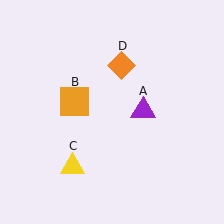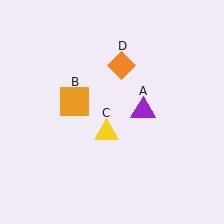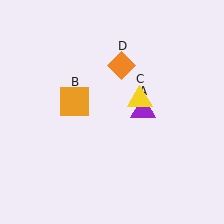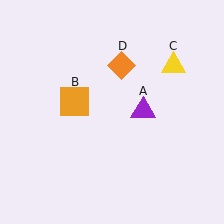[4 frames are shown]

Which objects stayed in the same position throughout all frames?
Purple triangle (object A) and orange square (object B) and orange diamond (object D) remained stationary.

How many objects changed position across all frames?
1 object changed position: yellow triangle (object C).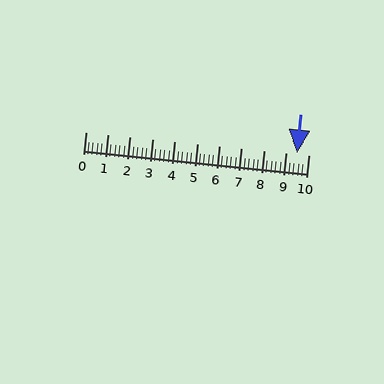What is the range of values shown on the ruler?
The ruler shows values from 0 to 10.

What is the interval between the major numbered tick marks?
The major tick marks are spaced 1 units apart.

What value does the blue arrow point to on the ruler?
The blue arrow points to approximately 9.5.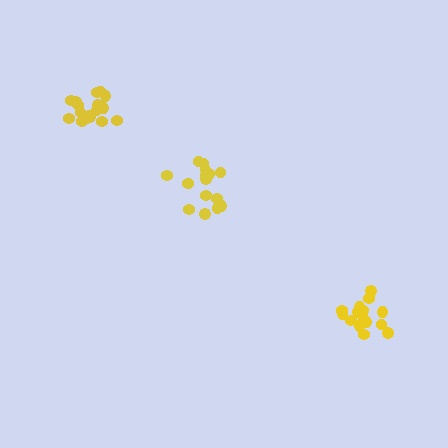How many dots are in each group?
Group 1: 16 dots, Group 2: 17 dots, Group 3: 17 dots (50 total).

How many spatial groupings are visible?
There are 3 spatial groupings.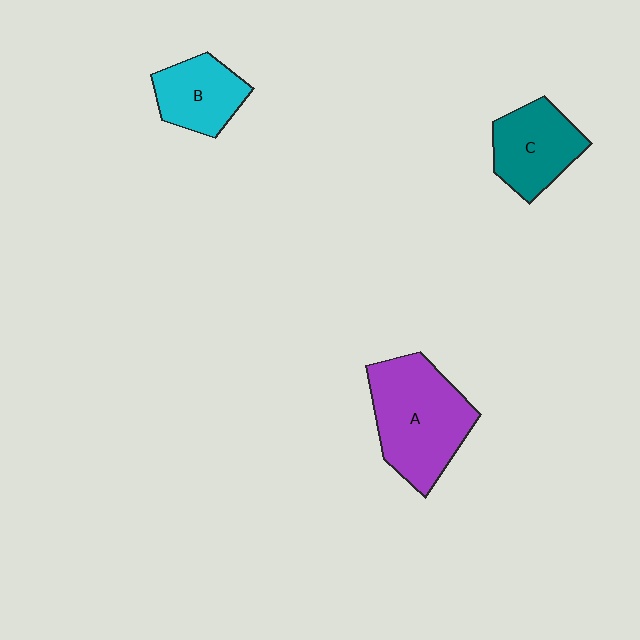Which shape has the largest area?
Shape A (purple).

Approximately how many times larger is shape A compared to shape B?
Approximately 1.8 times.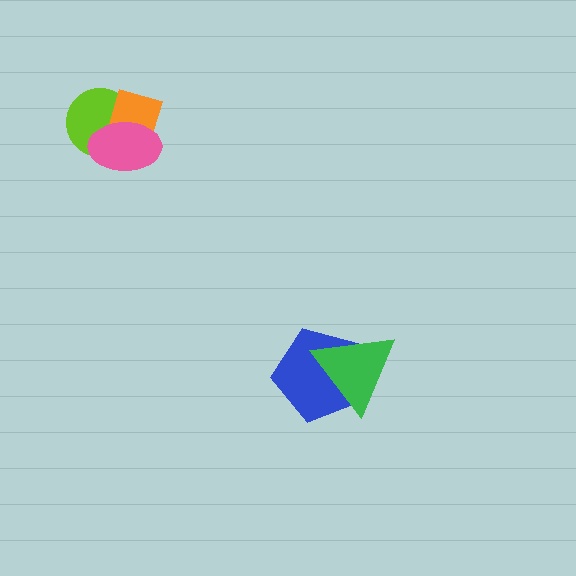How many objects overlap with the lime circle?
2 objects overlap with the lime circle.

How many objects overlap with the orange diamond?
2 objects overlap with the orange diamond.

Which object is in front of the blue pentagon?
The green triangle is in front of the blue pentagon.